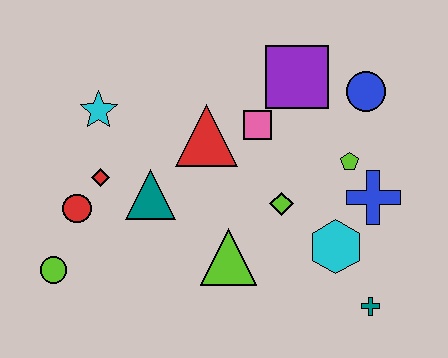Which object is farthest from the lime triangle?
The blue circle is farthest from the lime triangle.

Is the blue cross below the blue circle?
Yes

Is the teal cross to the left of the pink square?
No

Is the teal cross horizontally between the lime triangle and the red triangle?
No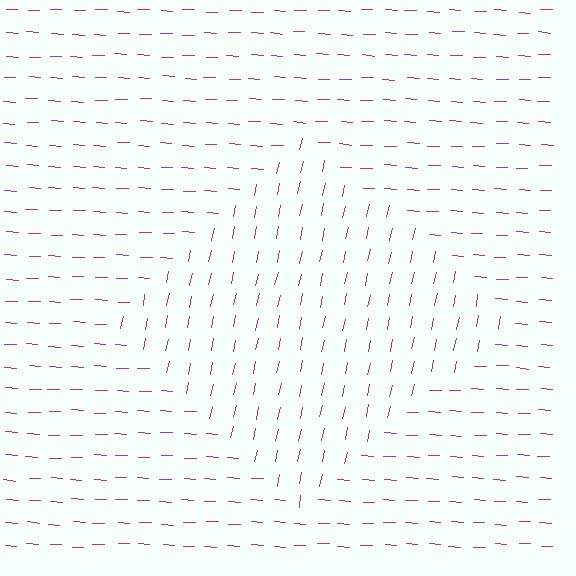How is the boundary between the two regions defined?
The boundary is defined purely by a change in line orientation (approximately 81 degrees difference). All lines are the same color and thickness.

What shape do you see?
I see a diamond.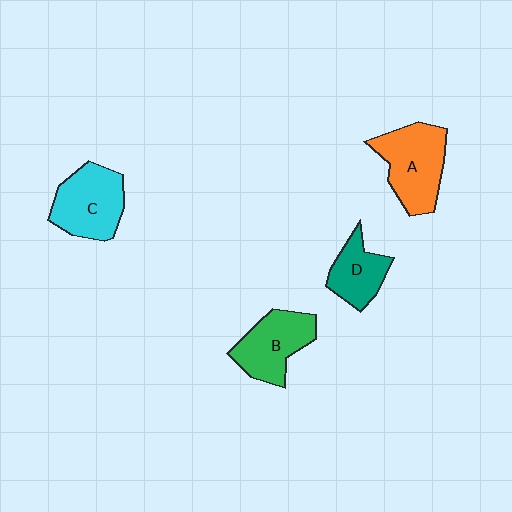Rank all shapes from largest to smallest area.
From largest to smallest: A (orange), C (cyan), B (green), D (teal).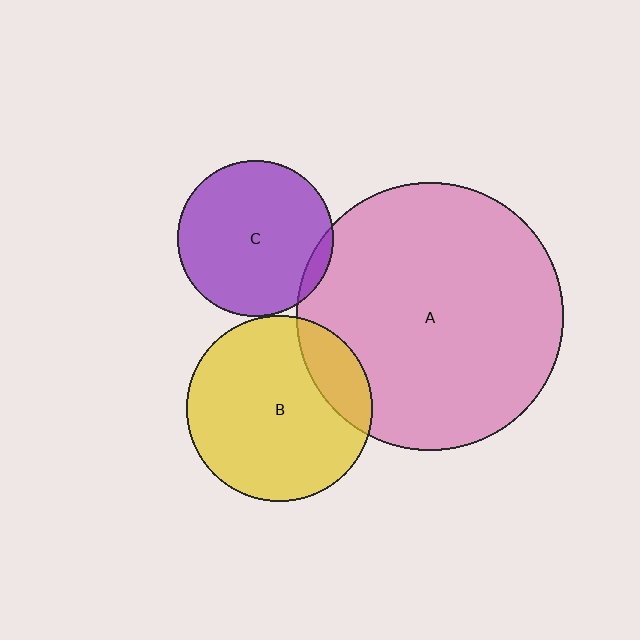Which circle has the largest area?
Circle A (pink).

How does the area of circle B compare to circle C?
Approximately 1.4 times.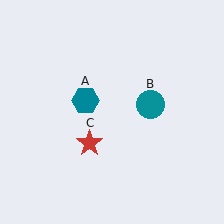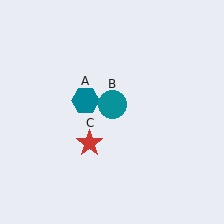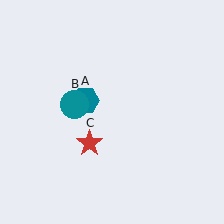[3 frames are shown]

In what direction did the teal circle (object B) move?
The teal circle (object B) moved left.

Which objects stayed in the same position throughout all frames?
Teal hexagon (object A) and red star (object C) remained stationary.